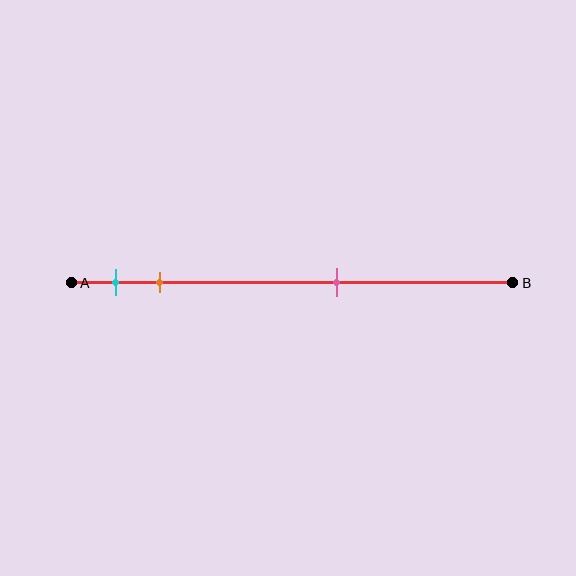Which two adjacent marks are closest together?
The cyan and orange marks are the closest adjacent pair.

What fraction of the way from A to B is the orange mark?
The orange mark is approximately 20% (0.2) of the way from A to B.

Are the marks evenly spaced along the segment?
No, the marks are not evenly spaced.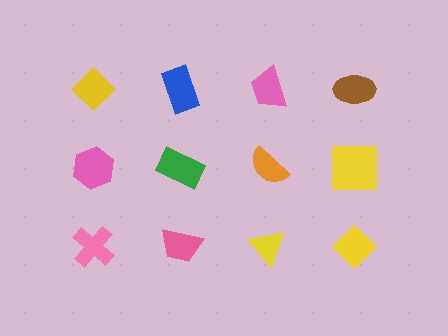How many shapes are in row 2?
4 shapes.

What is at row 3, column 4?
A yellow diamond.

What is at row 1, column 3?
A pink trapezoid.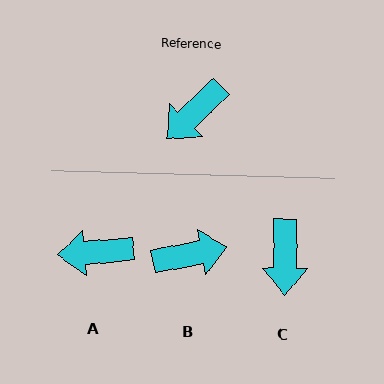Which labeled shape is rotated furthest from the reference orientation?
B, about 147 degrees away.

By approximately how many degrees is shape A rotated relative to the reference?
Approximately 39 degrees clockwise.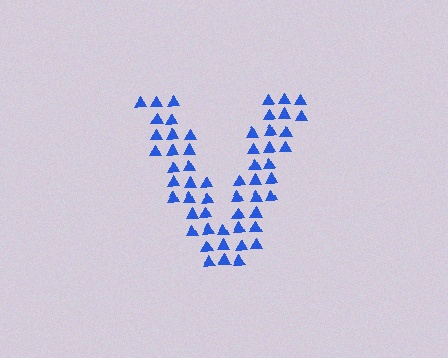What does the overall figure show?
The overall figure shows the letter V.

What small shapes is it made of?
It is made of small triangles.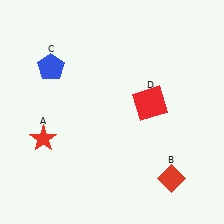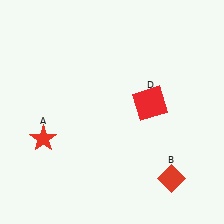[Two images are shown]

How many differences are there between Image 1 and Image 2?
There is 1 difference between the two images.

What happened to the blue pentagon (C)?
The blue pentagon (C) was removed in Image 2. It was in the top-left area of Image 1.